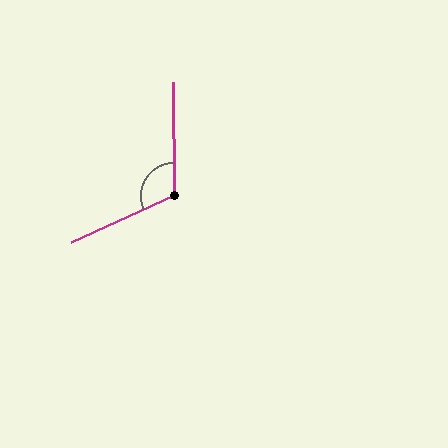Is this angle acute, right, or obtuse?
It is obtuse.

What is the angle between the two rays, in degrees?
Approximately 114 degrees.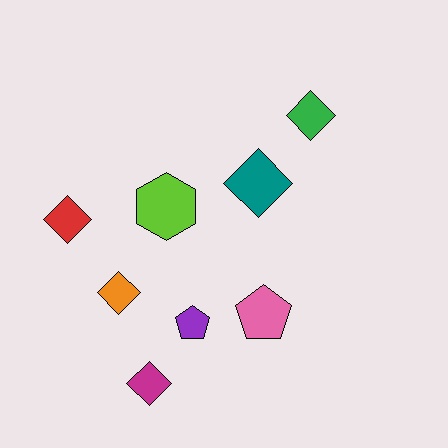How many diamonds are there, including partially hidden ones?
There are 5 diamonds.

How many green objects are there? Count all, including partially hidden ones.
There is 1 green object.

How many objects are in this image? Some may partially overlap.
There are 8 objects.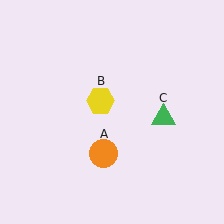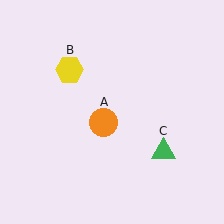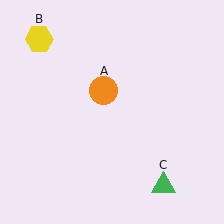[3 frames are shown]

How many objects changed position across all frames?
3 objects changed position: orange circle (object A), yellow hexagon (object B), green triangle (object C).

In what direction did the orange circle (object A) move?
The orange circle (object A) moved up.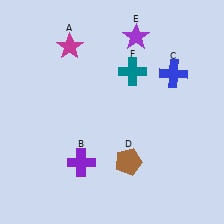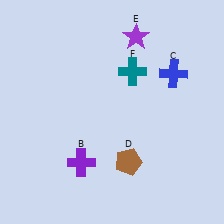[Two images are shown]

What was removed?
The magenta star (A) was removed in Image 2.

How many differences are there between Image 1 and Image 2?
There is 1 difference between the two images.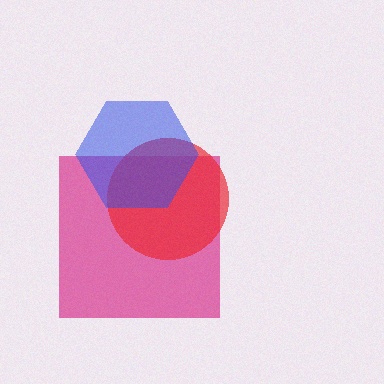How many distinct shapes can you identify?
There are 3 distinct shapes: a magenta square, a red circle, a blue hexagon.